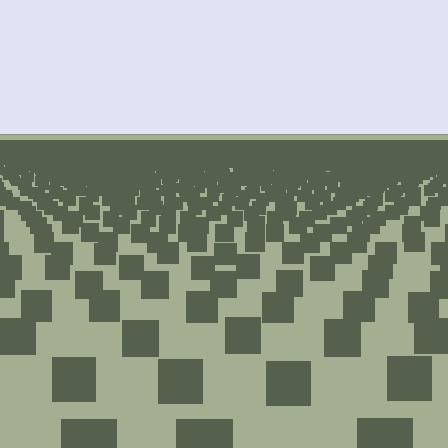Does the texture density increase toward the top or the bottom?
Density increases toward the top.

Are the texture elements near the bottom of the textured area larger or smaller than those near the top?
Larger. Near the bottom, elements are closer to the viewer and appear at a bigger on-screen size.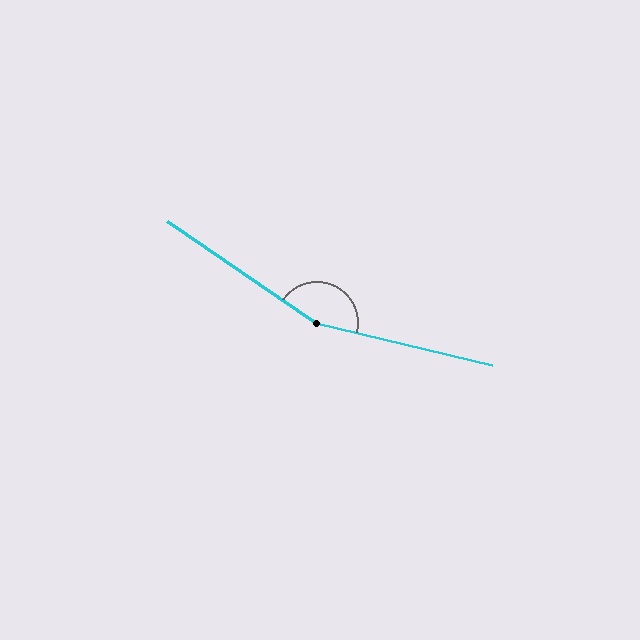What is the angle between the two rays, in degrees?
Approximately 159 degrees.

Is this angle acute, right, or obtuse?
It is obtuse.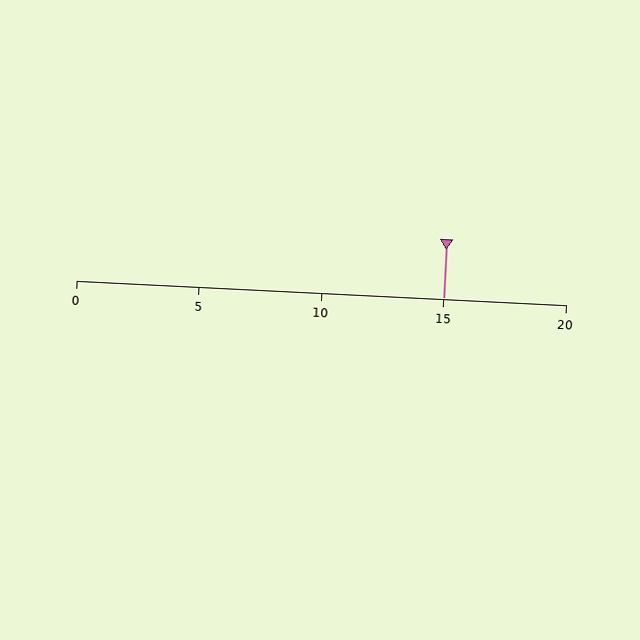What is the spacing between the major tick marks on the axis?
The major ticks are spaced 5 apart.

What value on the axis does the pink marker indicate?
The marker indicates approximately 15.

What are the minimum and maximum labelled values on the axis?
The axis runs from 0 to 20.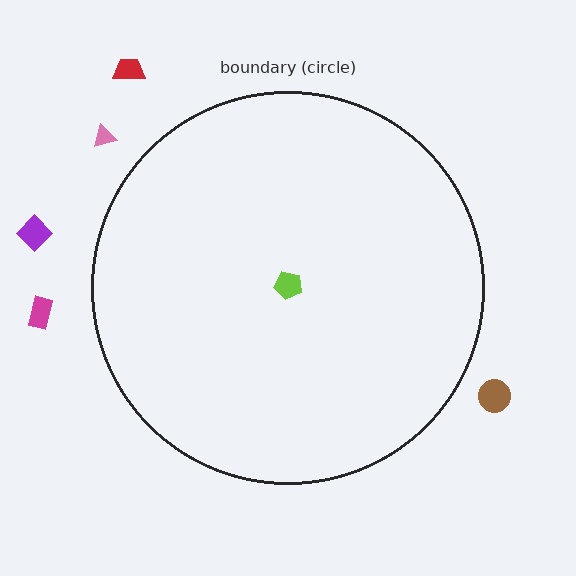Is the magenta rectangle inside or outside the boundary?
Outside.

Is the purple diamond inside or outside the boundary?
Outside.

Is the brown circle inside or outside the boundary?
Outside.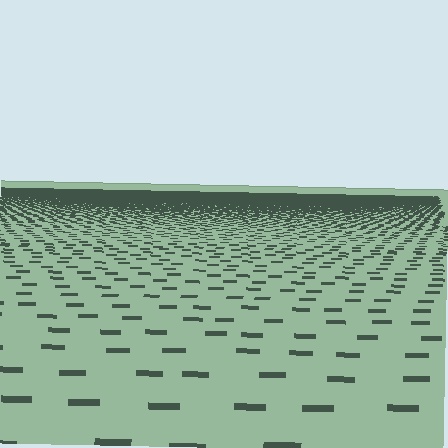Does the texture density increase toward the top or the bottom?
Density increases toward the top.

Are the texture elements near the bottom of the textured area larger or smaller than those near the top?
Larger. Near the bottom, elements are closer to the viewer and appear at a bigger on-screen size.